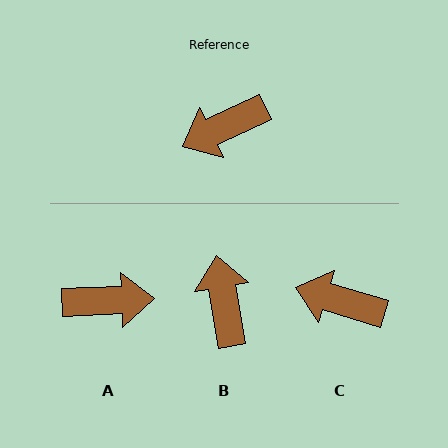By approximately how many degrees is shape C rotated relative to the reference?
Approximately 42 degrees clockwise.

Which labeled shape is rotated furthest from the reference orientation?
A, about 157 degrees away.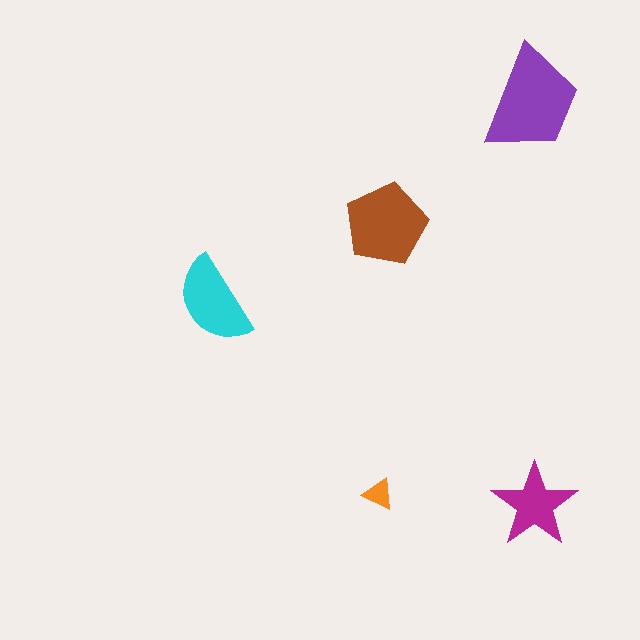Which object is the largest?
The purple trapezoid.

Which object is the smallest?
The orange triangle.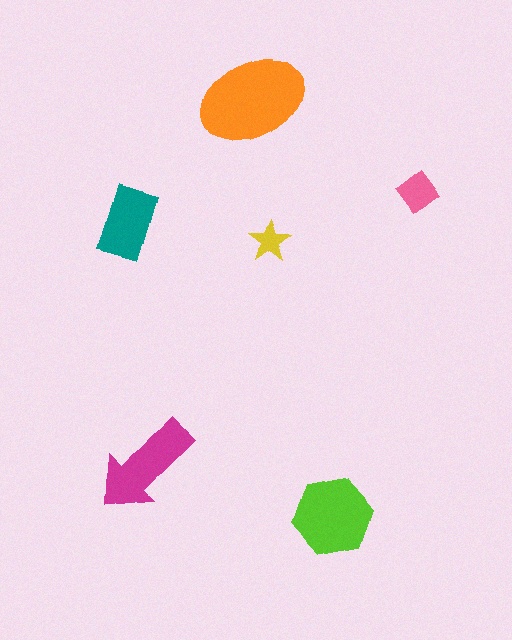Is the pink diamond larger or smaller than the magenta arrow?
Smaller.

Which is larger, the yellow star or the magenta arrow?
The magenta arrow.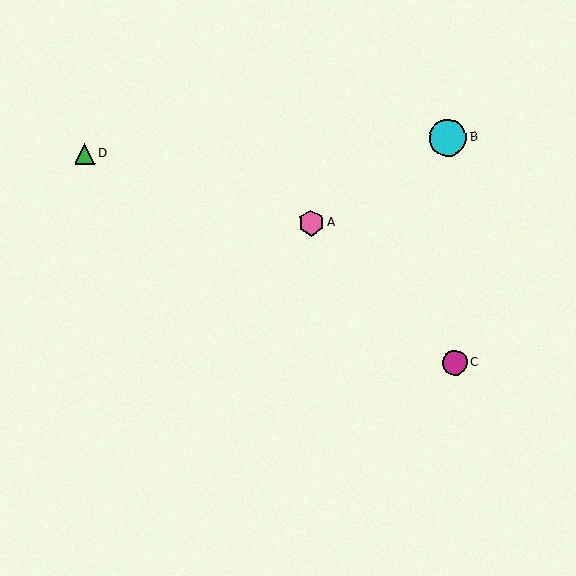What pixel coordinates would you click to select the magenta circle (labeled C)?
Click at (455, 362) to select the magenta circle C.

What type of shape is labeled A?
Shape A is a pink hexagon.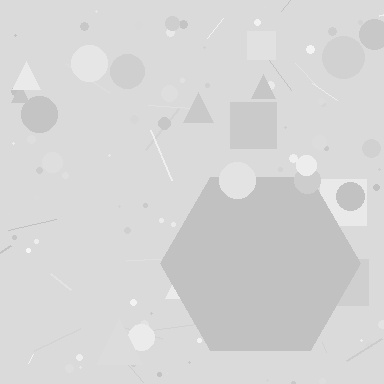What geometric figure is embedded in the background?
A hexagon is embedded in the background.